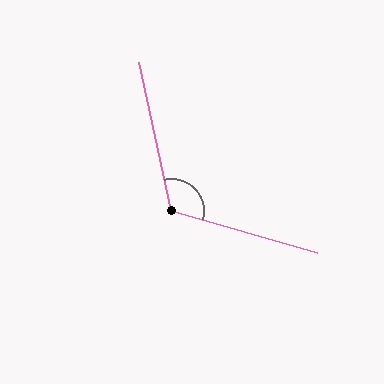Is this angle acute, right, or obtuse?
It is obtuse.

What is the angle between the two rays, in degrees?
Approximately 118 degrees.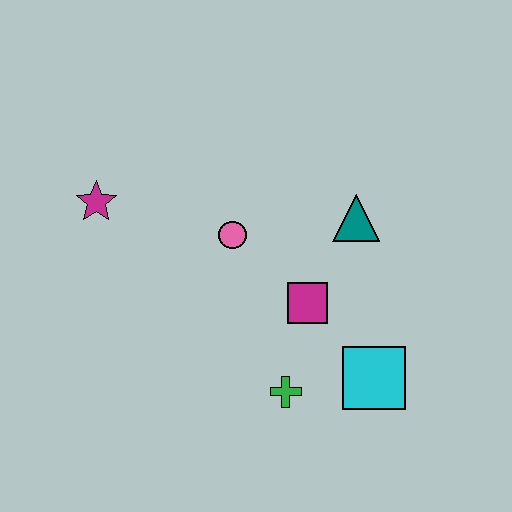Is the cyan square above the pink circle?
No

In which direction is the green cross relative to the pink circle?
The green cross is below the pink circle.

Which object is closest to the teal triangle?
The magenta square is closest to the teal triangle.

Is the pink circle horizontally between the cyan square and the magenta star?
Yes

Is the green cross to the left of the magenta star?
No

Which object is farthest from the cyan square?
The magenta star is farthest from the cyan square.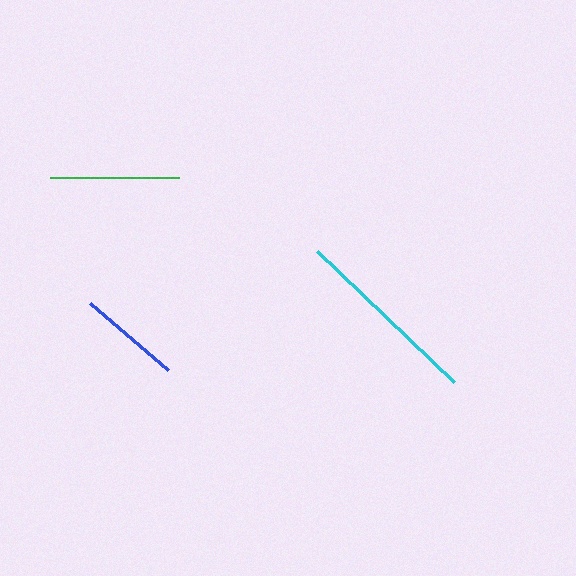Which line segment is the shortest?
The blue line is the shortest at approximately 103 pixels.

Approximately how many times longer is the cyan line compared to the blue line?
The cyan line is approximately 1.8 times the length of the blue line.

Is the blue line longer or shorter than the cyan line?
The cyan line is longer than the blue line.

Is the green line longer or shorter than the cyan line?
The cyan line is longer than the green line.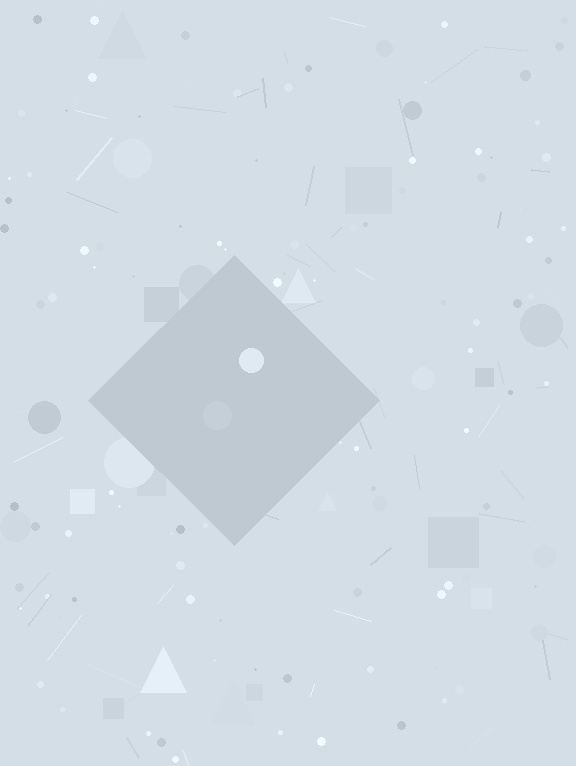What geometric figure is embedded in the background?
A diamond is embedded in the background.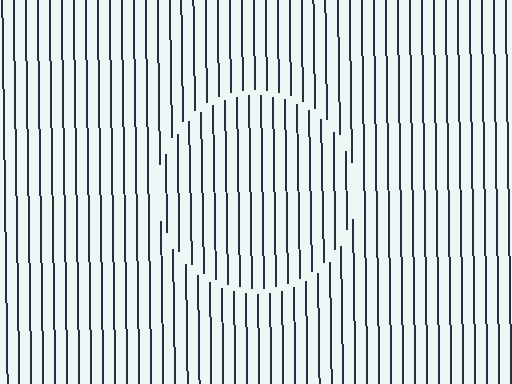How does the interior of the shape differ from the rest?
The interior of the shape contains the same grating, shifted by half a period — the contour is defined by the phase discontinuity where line-ends from the inner and outer gratings abut.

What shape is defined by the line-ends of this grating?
An illusory circle. The interior of the shape contains the same grating, shifted by half a period — the contour is defined by the phase discontinuity where line-ends from the inner and outer gratings abut.